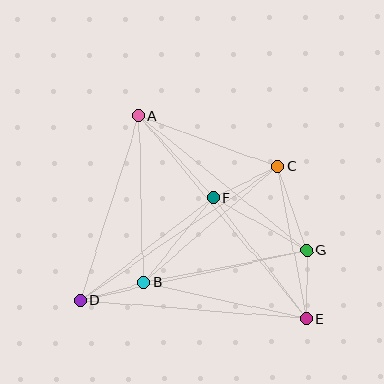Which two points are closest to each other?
Points B and D are closest to each other.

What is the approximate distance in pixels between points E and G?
The distance between E and G is approximately 69 pixels.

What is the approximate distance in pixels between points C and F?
The distance between C and F is approximately 72 pixels.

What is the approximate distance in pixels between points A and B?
The distance between A and B is approximately 167 pixels.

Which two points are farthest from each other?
Points A and E are farthest from each other.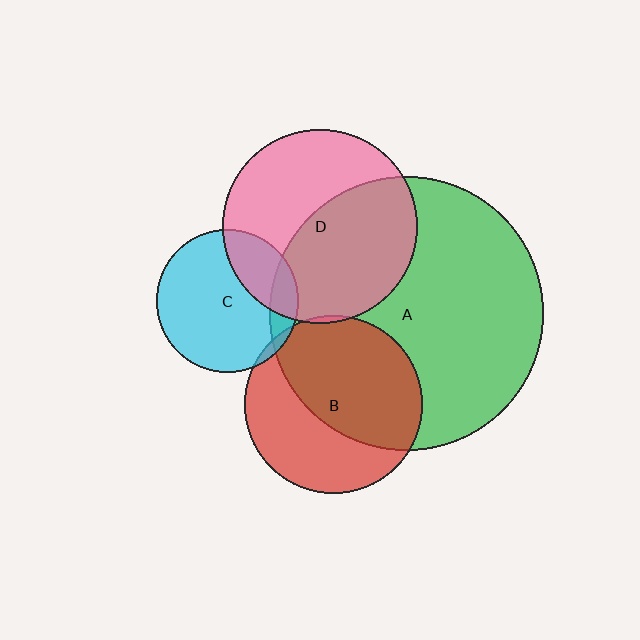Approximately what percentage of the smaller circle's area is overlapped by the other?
Approximately 50%.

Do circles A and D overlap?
Yes.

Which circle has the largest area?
Circle A (green).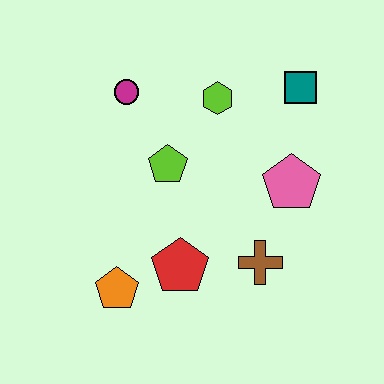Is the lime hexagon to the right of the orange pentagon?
Yes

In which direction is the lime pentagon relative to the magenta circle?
The lime pentagon is below the magenta circle.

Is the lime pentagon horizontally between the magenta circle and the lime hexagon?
Yes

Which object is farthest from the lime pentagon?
The teal square is farthest from the lime pentagon.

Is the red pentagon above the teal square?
No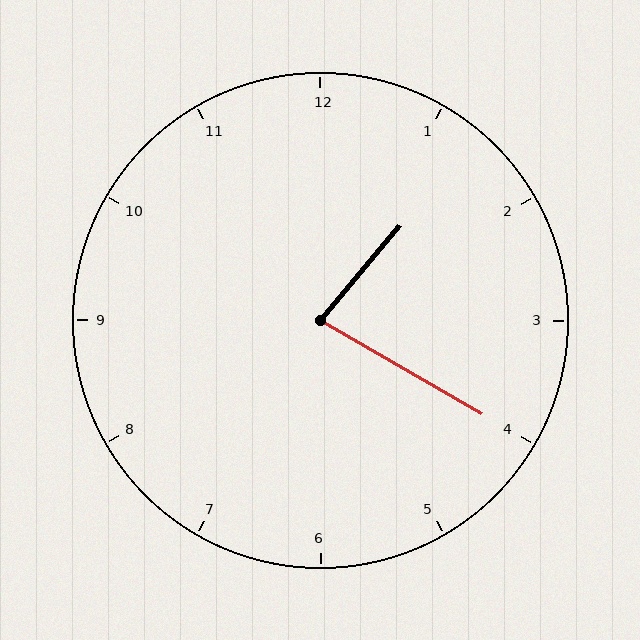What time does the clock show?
1:20.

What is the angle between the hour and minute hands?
Approximately 80 degrees.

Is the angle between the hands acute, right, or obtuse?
It is acute.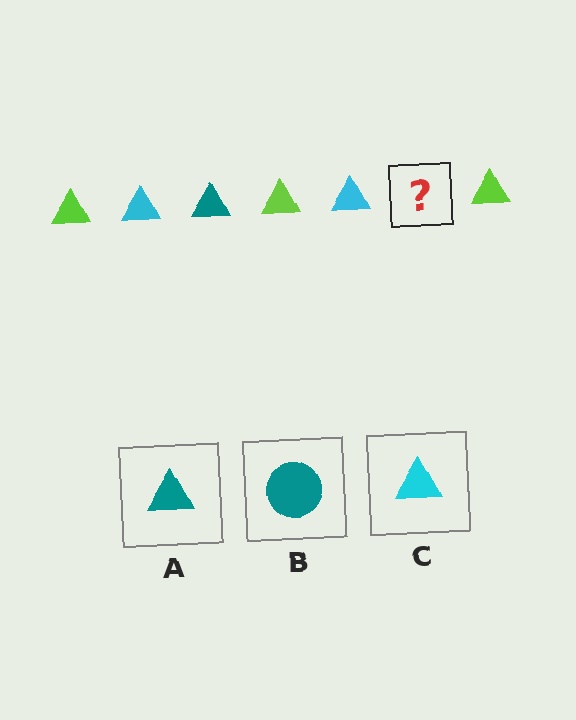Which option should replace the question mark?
Option A.